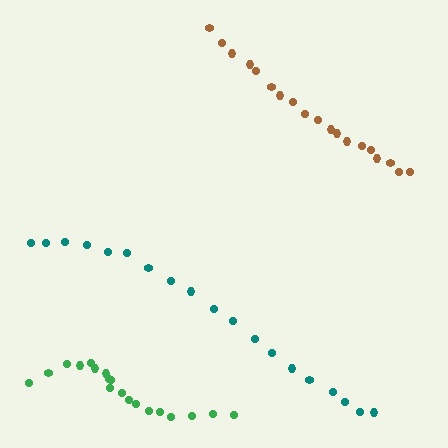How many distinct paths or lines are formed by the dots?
There are 3 distinct paths.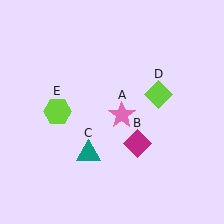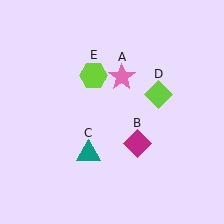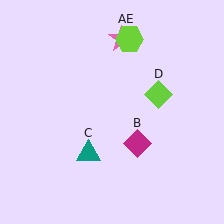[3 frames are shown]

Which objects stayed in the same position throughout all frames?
Magenta diamond (object B) and teal triangle (object C) and lime diamond (object D) remained stationary.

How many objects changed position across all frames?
2 objects changed position: pink star (object A), lime hexagon (object E).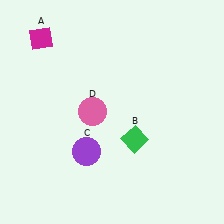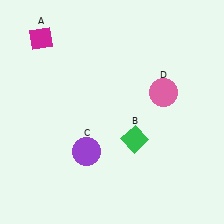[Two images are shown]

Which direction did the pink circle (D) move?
The pink circle (D) moved right.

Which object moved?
The pink circle (D) moved right.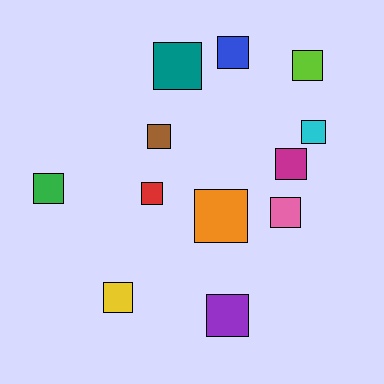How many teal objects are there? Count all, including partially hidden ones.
There is 1 teal object.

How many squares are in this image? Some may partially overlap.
There are 12 squares.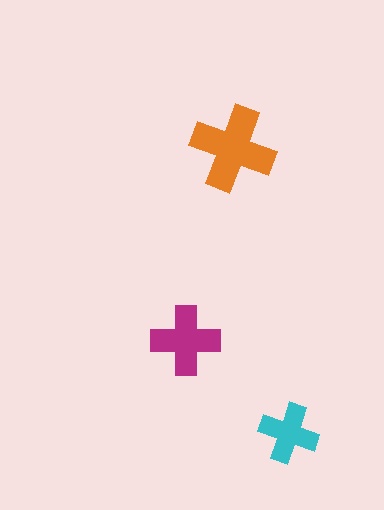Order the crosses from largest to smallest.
the orange one, the magenta one, the cyan one.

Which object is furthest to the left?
The magenta cross is leftmost.